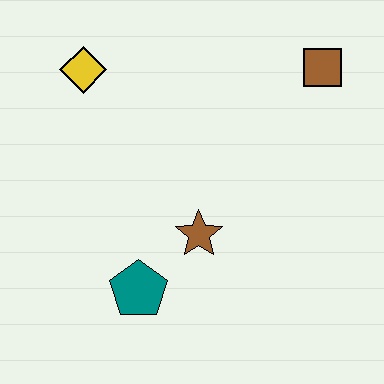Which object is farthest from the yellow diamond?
The brown square is farthest from the yellow diamond.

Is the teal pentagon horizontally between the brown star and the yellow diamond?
Yes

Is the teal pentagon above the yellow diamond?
No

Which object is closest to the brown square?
The brown star is closest to the brown square.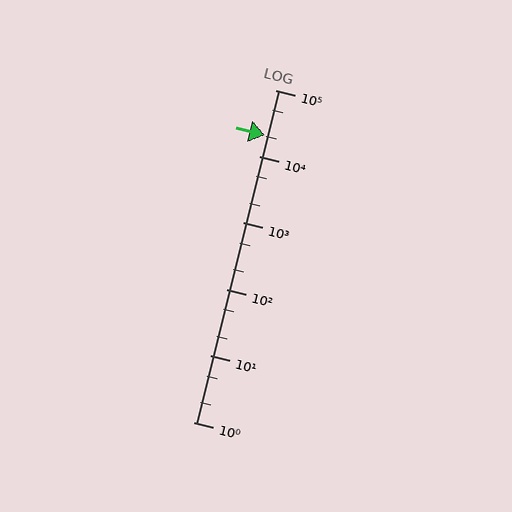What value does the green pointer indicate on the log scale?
The pointer indicates approximately 21000.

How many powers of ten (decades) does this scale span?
The scale spans 5 decades, from 1 to 100000.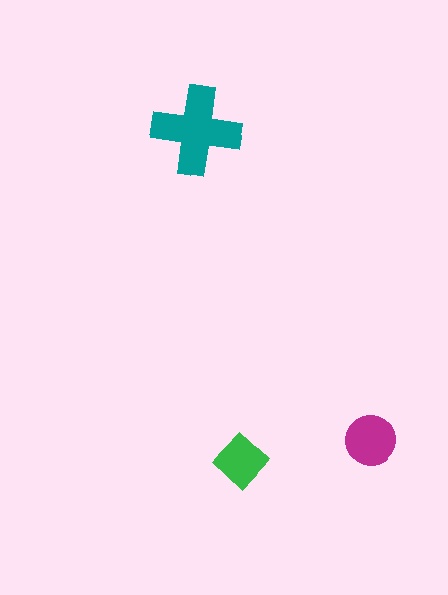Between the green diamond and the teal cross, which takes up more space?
The teal cross.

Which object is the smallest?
The green diamond.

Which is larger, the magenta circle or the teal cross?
The teal cross.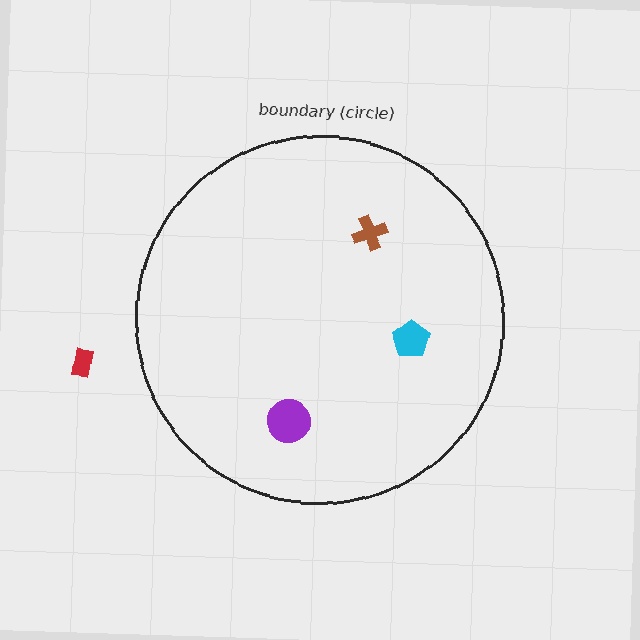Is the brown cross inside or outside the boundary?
Inside.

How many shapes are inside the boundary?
3 inside, 1 outside.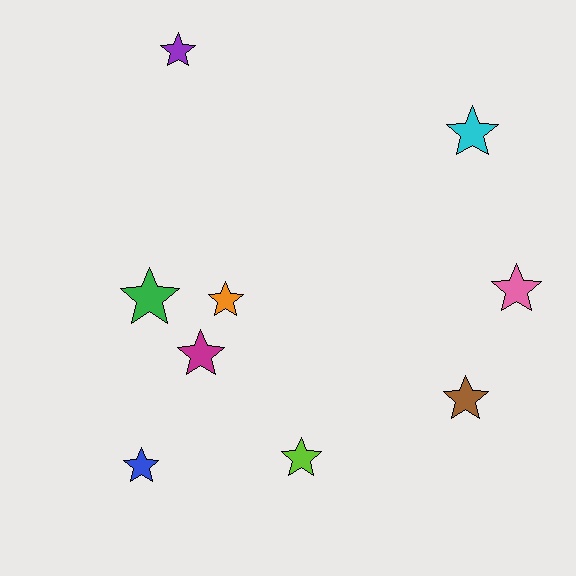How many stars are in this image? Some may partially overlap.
There are 9 stars.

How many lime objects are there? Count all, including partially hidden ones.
There is 1 lime object.